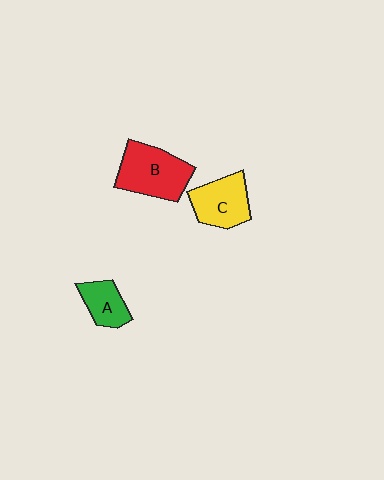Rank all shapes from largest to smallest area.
From largest to smallest: B (red), C (yellow), A (green).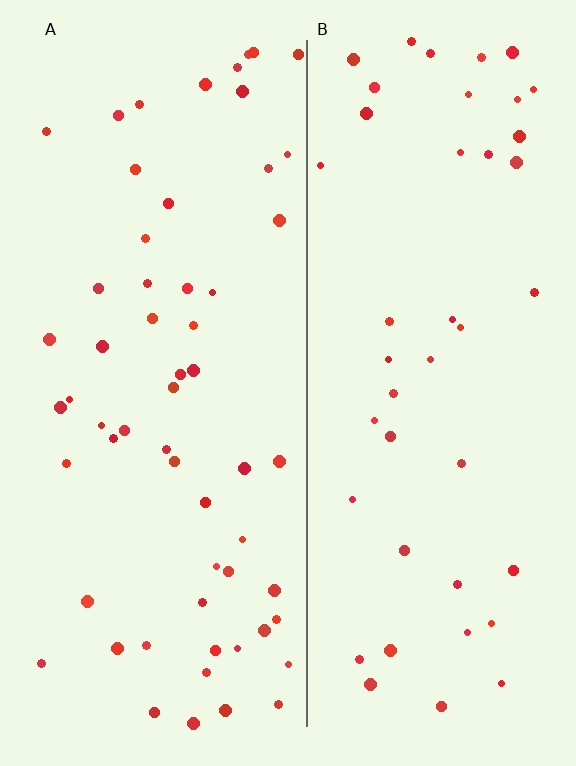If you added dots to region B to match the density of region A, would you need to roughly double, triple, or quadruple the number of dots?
Approximately double.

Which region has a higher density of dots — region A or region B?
A (the left).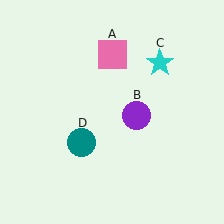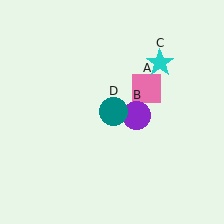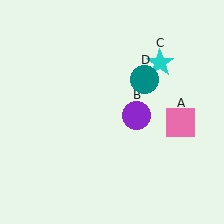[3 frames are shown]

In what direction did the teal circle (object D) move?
The teal circle (object D) moved up and to the right.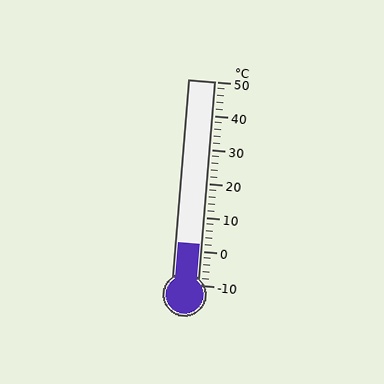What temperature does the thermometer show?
The thermometer shows approximately 2°C.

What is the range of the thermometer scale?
The thermometer scale ranges from -10°C to 50°C.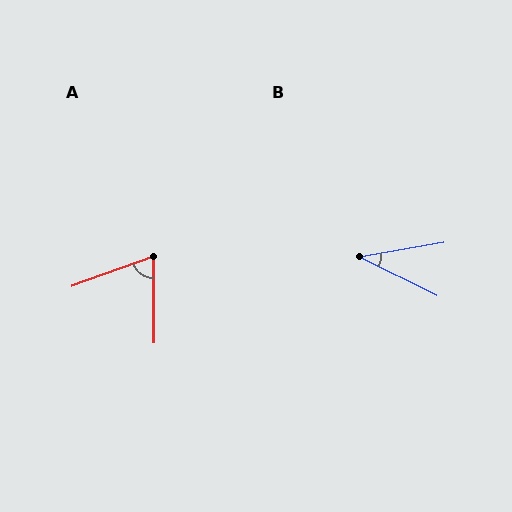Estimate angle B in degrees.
Approximately 36 degrees.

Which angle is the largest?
A, at approximately 70 degrees.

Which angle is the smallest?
B, at approximately 36 degrees.